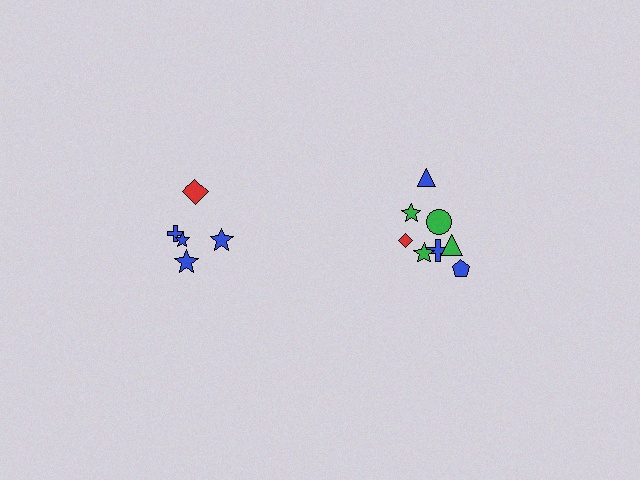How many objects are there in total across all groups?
There are 13 objects.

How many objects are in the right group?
There are 8 objects.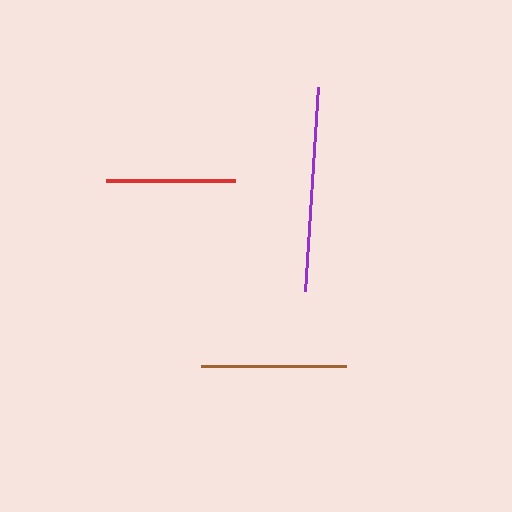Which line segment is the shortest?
The red line is the shortest at approximately 129 pixels.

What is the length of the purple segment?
The purple segment is approximately 205 pixels long.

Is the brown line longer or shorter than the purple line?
The purple line is longer than the brown line.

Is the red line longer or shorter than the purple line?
The purple line is longer than the red line.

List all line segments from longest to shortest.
From longest to shortest: purple, brown, red.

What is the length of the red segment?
The red segment is approximately 129 pixels long.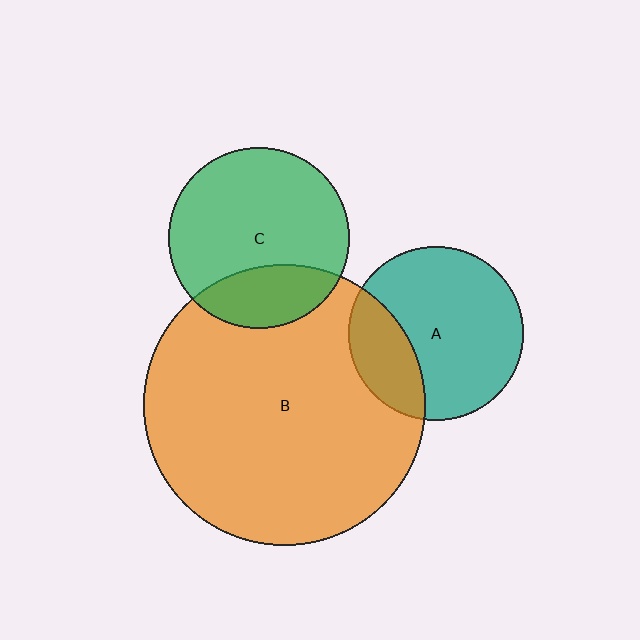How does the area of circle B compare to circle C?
Approximately 2.4 times.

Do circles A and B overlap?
Yes.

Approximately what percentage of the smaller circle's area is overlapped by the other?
Approximately 25%.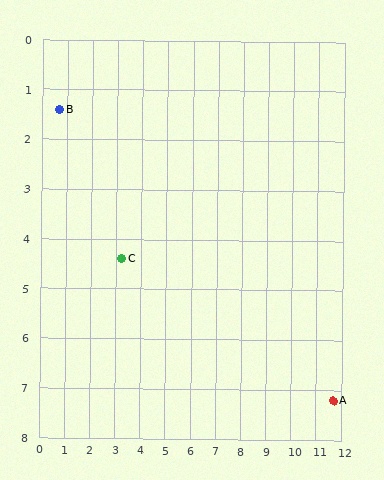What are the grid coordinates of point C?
Point C is at approximately (3.2, 4.4).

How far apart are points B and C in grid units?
Points B and C are about 3.9 grid units apart.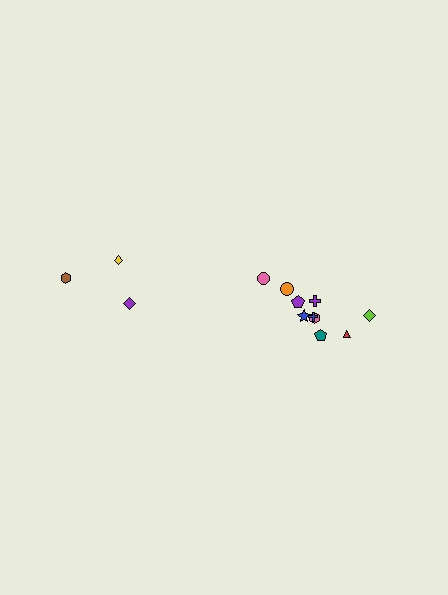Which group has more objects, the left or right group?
The right group.